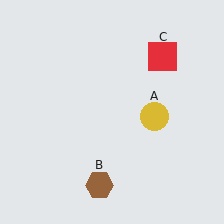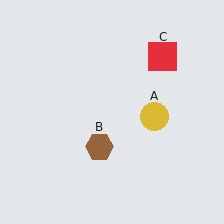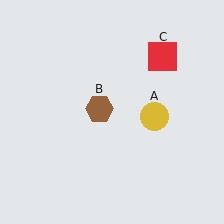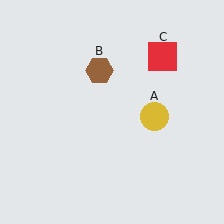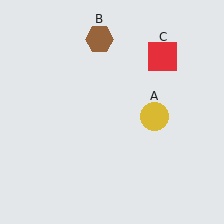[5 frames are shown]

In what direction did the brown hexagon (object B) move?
The brown hexagon (object B) moved up.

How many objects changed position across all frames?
1 object changed position: brown hexagon (object B).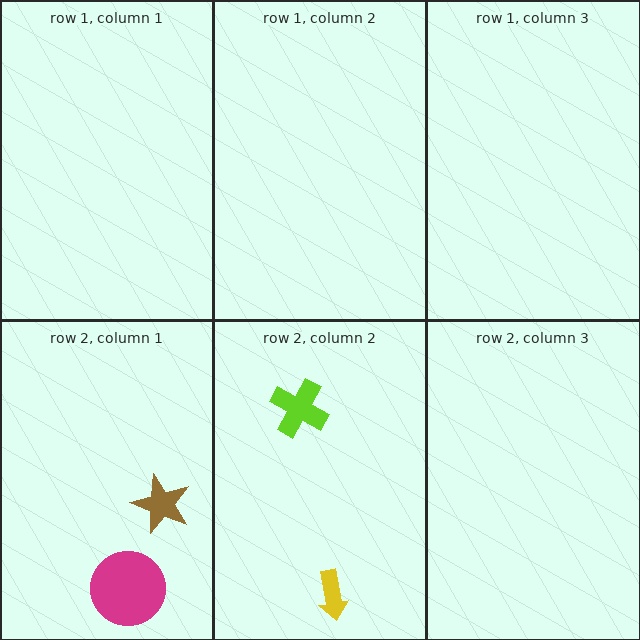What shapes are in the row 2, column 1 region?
The magenta circle, the brown star.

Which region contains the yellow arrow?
The row 2, column 2 region.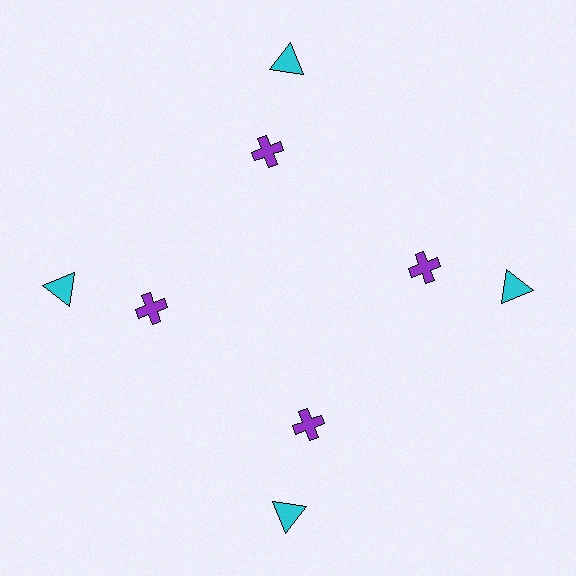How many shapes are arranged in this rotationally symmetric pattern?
There are 8 shapes, arranged in 4 groups of 2.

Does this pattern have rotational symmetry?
Yes, this pattern has 4-fold rotational symmetry. It looks the same after rotating 90 degrees around the center.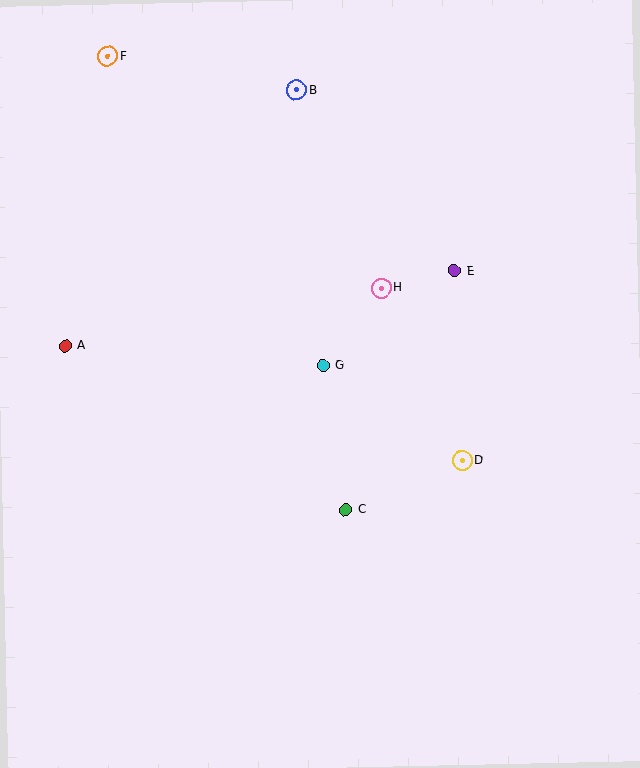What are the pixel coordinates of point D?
Point D is at (462, 460).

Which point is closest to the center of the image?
Point G at (323, 365) is closest to the center.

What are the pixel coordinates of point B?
Point B is at (297, 90).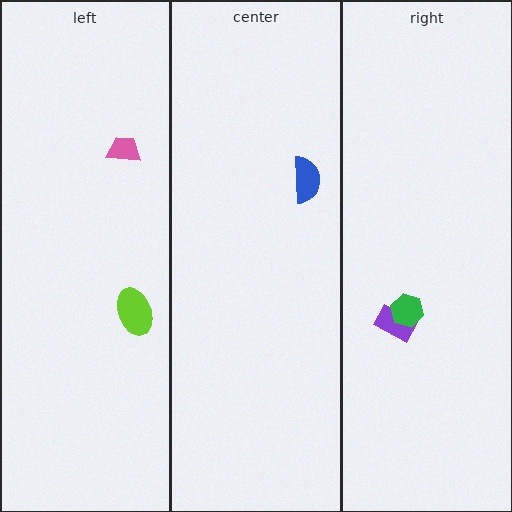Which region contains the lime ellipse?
The left region.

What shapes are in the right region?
The purple rectangle, the green hexagon.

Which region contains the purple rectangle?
The right region.